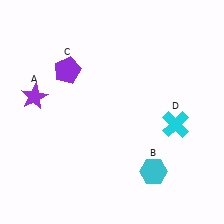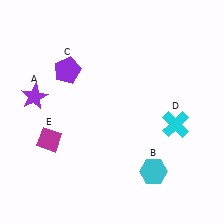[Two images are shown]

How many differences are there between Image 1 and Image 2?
There is 1 difference between the two images.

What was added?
A magenta diamond (E) was added in Image 2.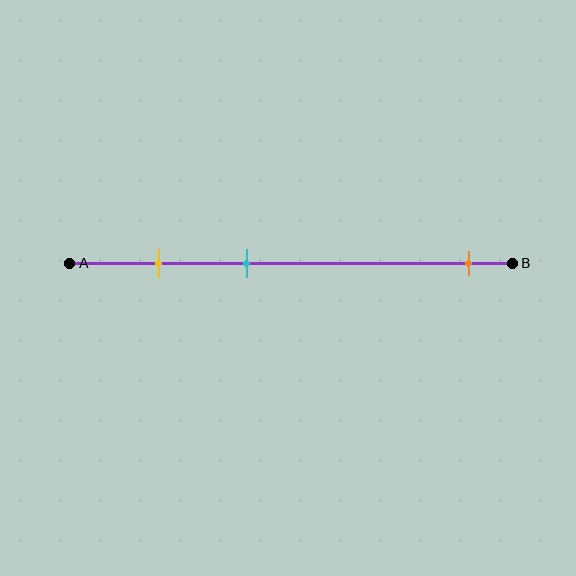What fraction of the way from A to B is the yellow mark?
The yellow mark is approximately 20% (0.2) of the way from A to B.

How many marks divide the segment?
There are 3 marks dividing the segment.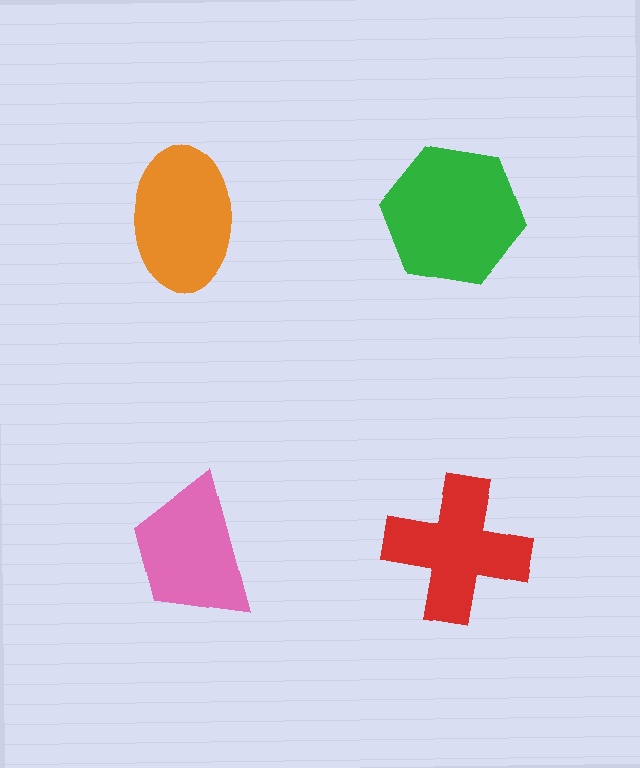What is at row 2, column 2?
A red cross.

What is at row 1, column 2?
A green hexagon.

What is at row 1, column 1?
An orange ellipse.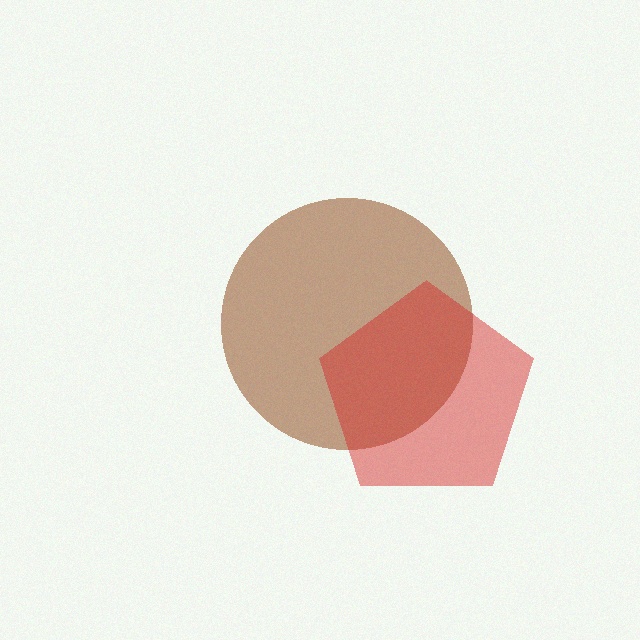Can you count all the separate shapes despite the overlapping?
Yes, there are 2 separate shapes.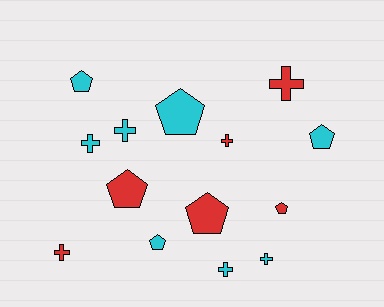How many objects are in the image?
There are 14 objects.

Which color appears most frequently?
Cyan, with 8 objects.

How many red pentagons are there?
There are 3 red pentagons.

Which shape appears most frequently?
Pentagon, with 7 objects.